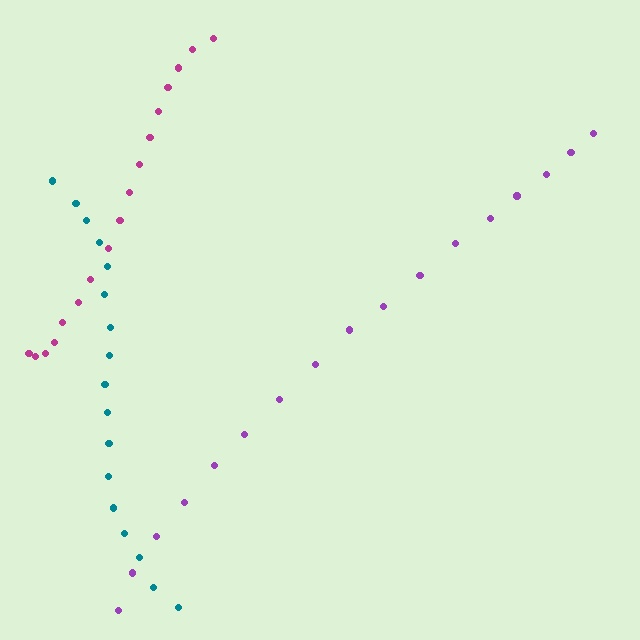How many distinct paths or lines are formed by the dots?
There are 3 distinct paths.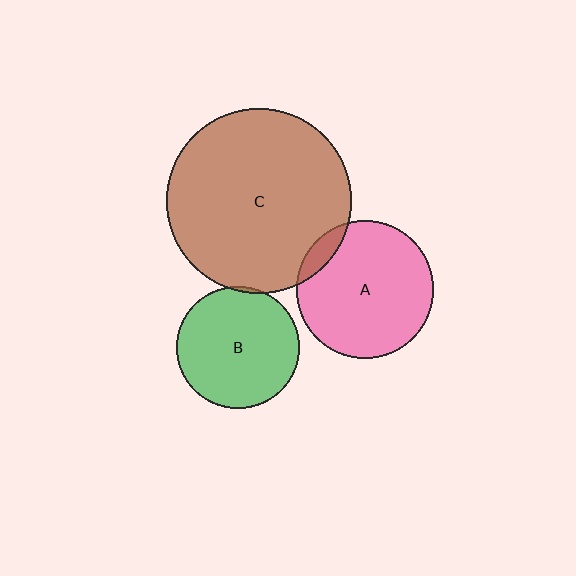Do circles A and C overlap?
Yes.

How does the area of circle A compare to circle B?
Approximately 1.2 times.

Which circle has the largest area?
Circle C (brown).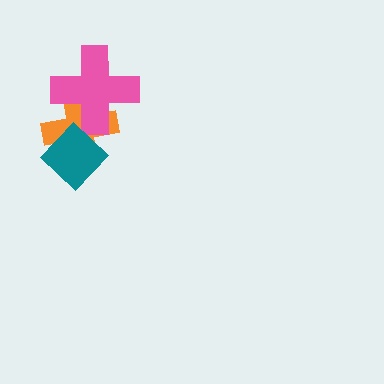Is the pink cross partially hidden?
Yes, it is partially covered by another shape.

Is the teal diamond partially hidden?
No, no other shape covers it.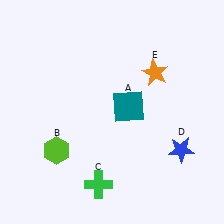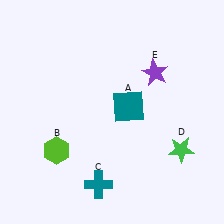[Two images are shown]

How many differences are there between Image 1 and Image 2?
There are 3 differences between the two images.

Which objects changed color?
C changed from green to teal. D changed from blue to green. E changed from orange to purple.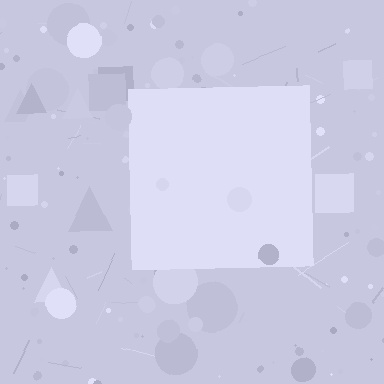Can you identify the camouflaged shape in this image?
The camouflaged shape is a square.